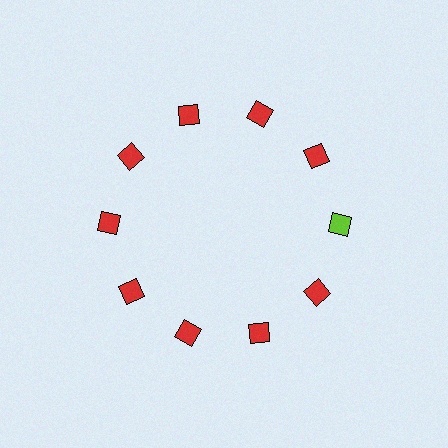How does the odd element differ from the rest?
It has a different color: lime instead of red.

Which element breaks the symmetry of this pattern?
The lime square at roughly the 3 o'clock position breaks the symmetry. All other shapes are red squares.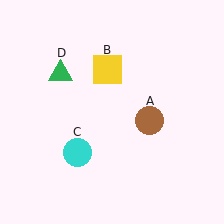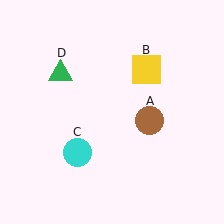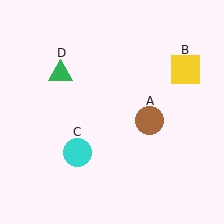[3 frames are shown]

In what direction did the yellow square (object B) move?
The yellow square (object B) moved right.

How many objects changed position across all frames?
1 object changed position: yellow square (object B).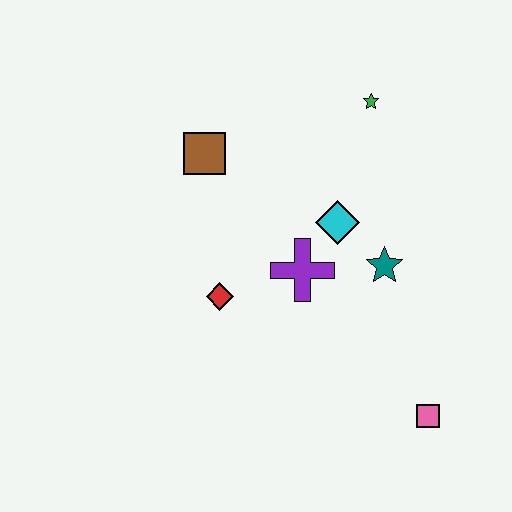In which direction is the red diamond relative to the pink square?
The red diamond is to the left of the pink square.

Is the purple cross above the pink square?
Yes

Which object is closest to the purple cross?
The cyan diamond is closest to the purple cross.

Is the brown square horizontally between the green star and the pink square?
No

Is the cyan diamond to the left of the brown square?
No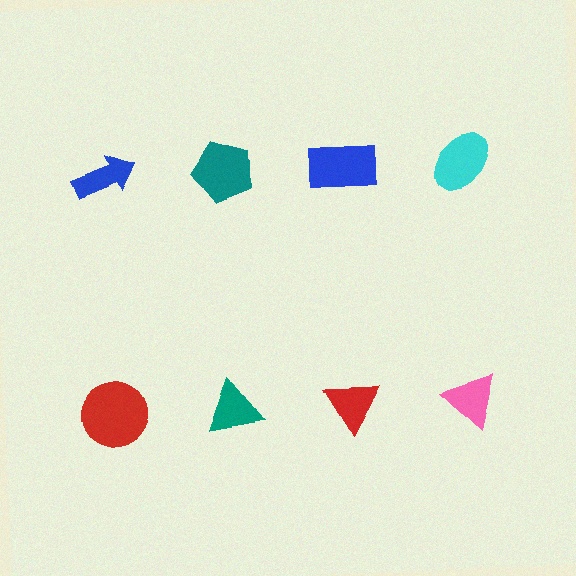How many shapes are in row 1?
4 shapes.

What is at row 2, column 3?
A red triangle.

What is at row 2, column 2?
A teal triangle.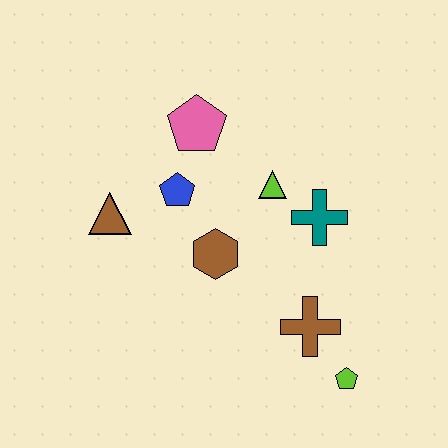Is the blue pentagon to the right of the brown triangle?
Yes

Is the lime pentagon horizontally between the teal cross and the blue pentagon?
No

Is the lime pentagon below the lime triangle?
Yes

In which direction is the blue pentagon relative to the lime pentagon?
The blue pentagon is above the lime pentagon.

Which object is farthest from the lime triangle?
The lime pentagon is farthest from the lime triangle.